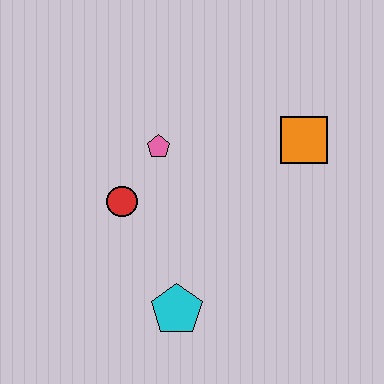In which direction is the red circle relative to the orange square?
The red circle is to the left of the orange square.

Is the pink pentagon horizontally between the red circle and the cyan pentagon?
Yes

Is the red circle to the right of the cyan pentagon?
No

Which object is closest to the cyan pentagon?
The red circle is closest to the cyan pentagon.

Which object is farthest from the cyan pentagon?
The orange square is farthest from the cyan pentagon.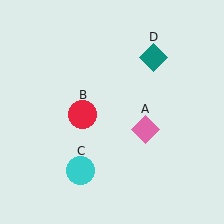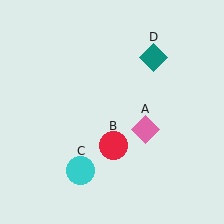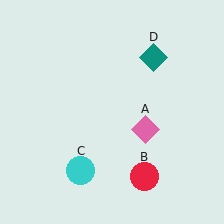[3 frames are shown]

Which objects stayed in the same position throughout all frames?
Pink diamond (object A) and cyan circle (object C) and teal diamond (object D) remained stationary.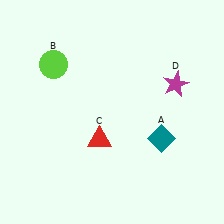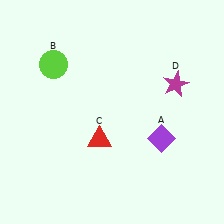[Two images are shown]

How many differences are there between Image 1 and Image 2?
There is 1 difference between the two images.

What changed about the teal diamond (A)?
In Image 1, A is teal. In Image 2, it changed to purple.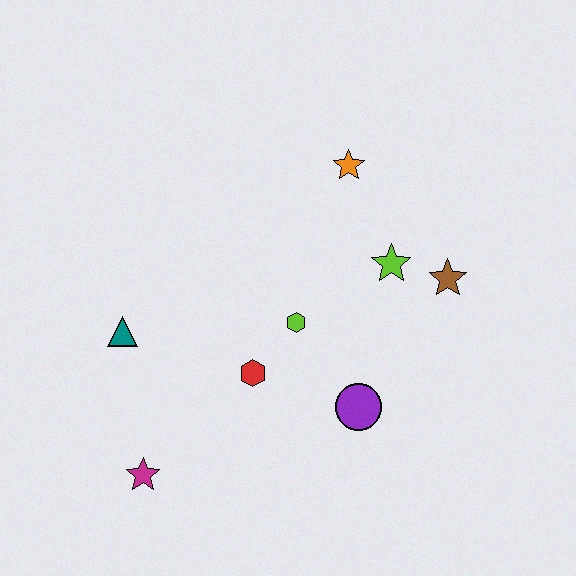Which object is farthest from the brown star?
The magenta star is farthest from the brown star.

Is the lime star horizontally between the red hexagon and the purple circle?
No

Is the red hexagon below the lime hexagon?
Yes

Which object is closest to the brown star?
The lime star is closest to the brown star.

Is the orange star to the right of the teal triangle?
Yes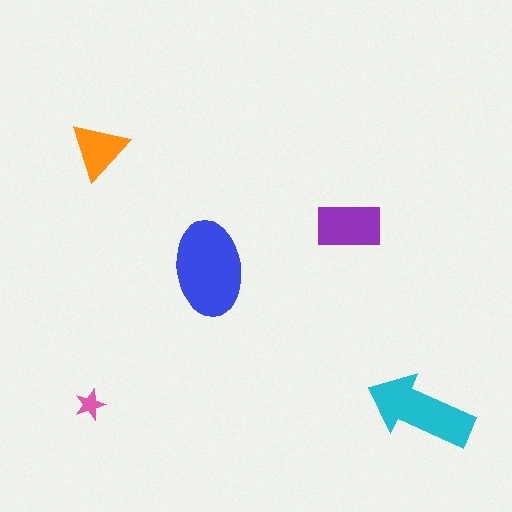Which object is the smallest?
The pink star.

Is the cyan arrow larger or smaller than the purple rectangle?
Larger.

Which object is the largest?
The blue ellipse.